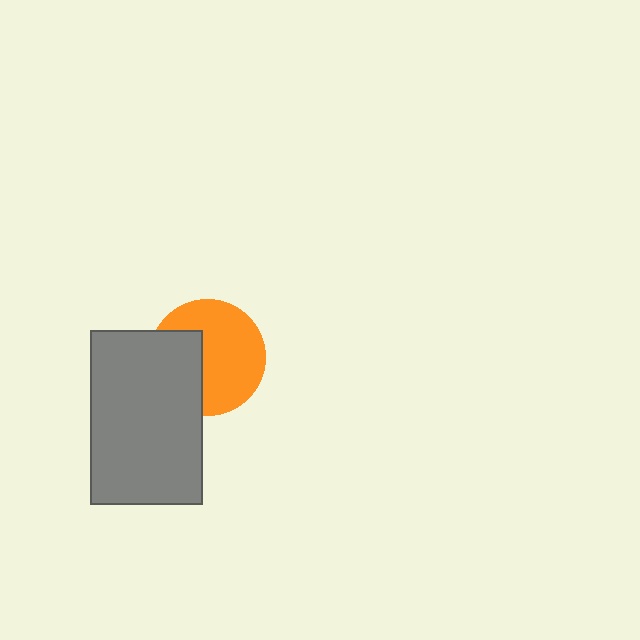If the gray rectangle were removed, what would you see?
You would see the complete orange circle.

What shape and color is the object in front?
The object in front is a gray rectangle.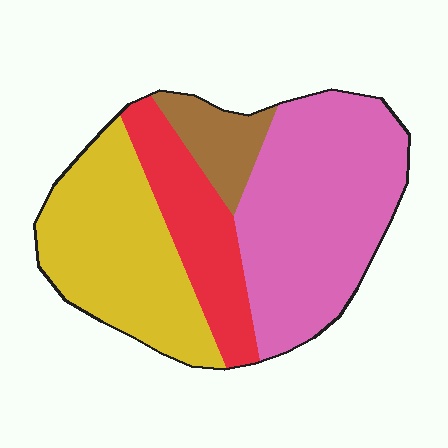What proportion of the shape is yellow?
Yellow takes up between a sixth and a third of the shape.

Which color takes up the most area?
Pink, at roughly 40%.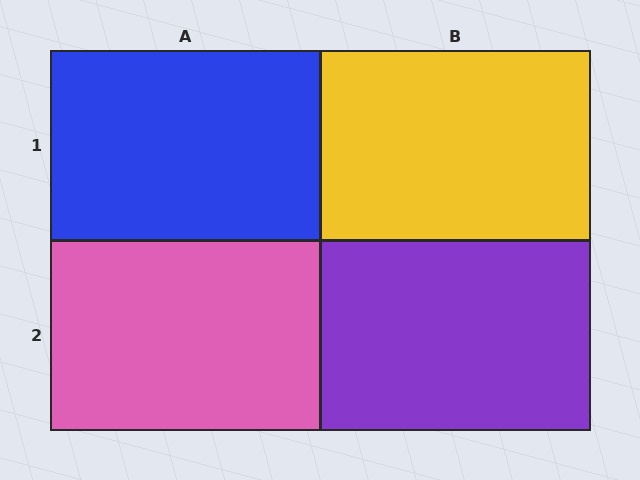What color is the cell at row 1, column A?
Blue.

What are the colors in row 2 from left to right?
Pink, purple.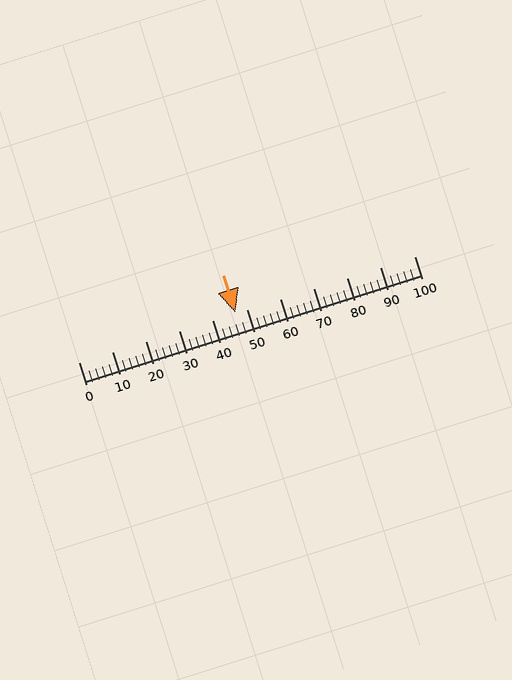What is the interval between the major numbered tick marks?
The major tick marks are spaced 10 units apart.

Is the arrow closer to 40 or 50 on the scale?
The arrow is closer to 50.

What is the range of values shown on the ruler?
The ruler shows values from 0 to 100.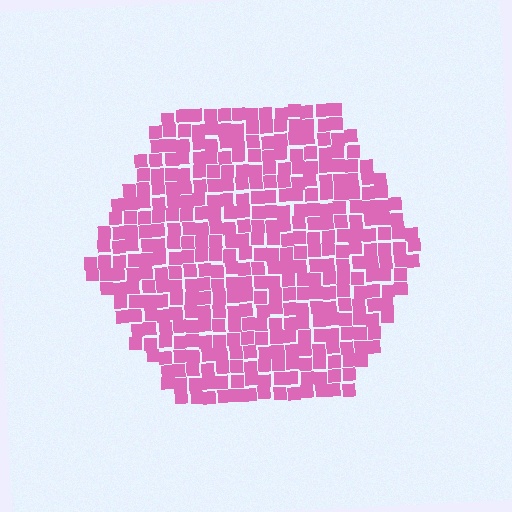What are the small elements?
The small elements are squares.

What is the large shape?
The large shape is a hexagon.